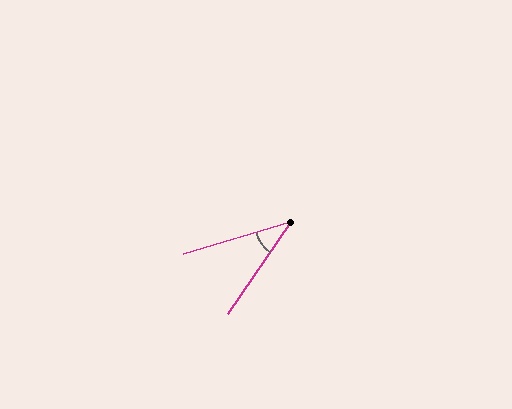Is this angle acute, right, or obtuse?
It is acute.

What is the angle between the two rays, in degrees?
Approximately 39 degrees.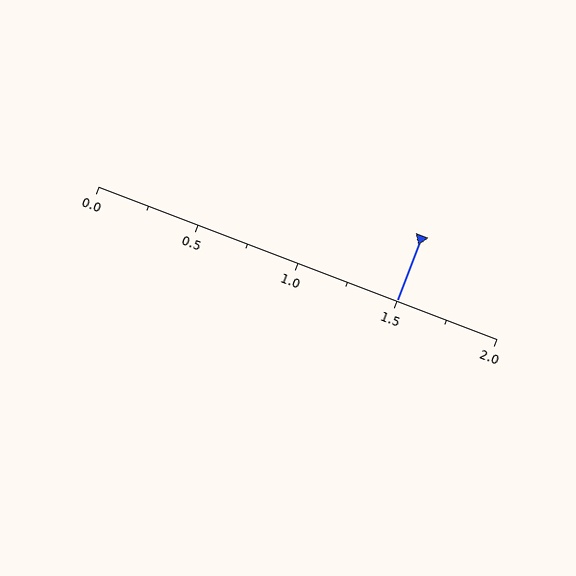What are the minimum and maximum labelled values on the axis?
The axis runs from 0.0 to 2.0.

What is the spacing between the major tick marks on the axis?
The major ticks are spaced 0.5 apart.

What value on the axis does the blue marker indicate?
The marker indicates approximately 1.5.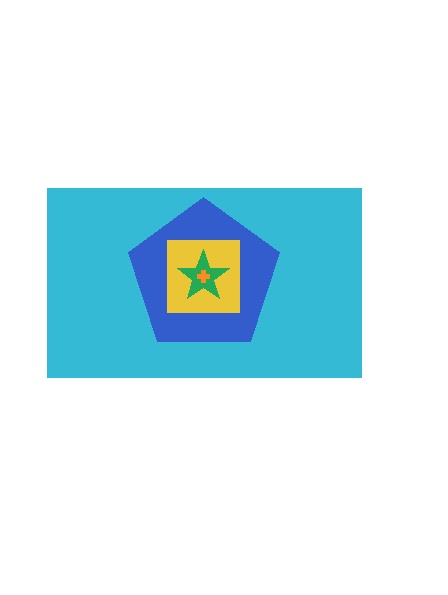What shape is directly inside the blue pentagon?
The yellow square.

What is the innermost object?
The orange cross.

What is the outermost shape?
The cyan rectangle.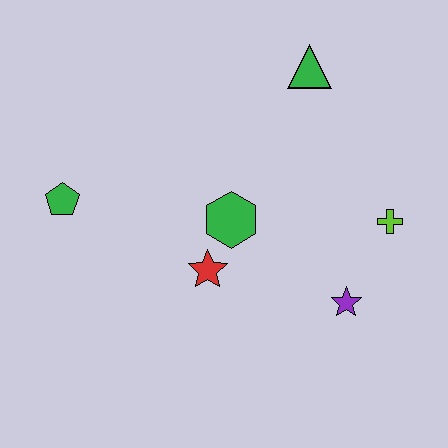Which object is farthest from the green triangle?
The green pentagon is farthest from the green triangle.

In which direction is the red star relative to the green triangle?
The red star is below the green triangle.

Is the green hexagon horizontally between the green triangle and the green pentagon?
Yes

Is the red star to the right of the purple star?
No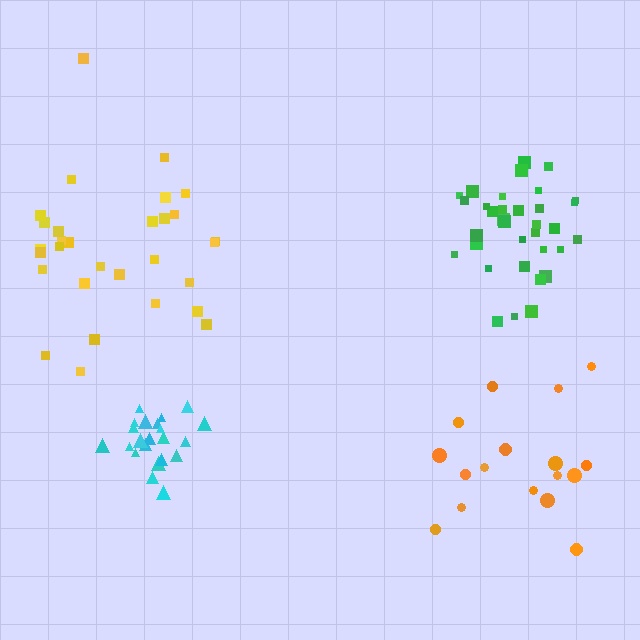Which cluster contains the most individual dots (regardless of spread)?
Green (34).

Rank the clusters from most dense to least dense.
cyan, green, yellow, orange.